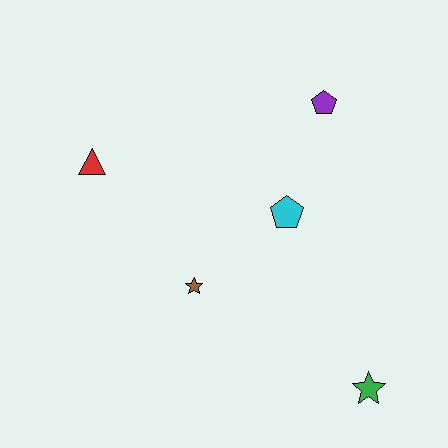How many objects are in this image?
There are 5 objects.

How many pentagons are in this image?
There are 2 pentagons.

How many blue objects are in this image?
There are no blue objects.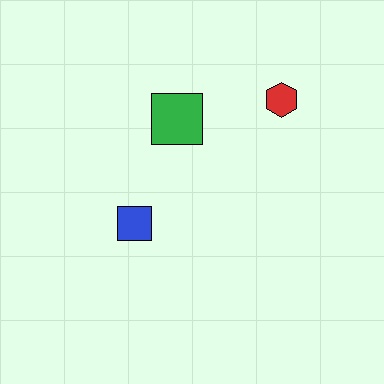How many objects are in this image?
There are 3 objects.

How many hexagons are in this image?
There is 1 hexagon.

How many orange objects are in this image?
There are no orange objects.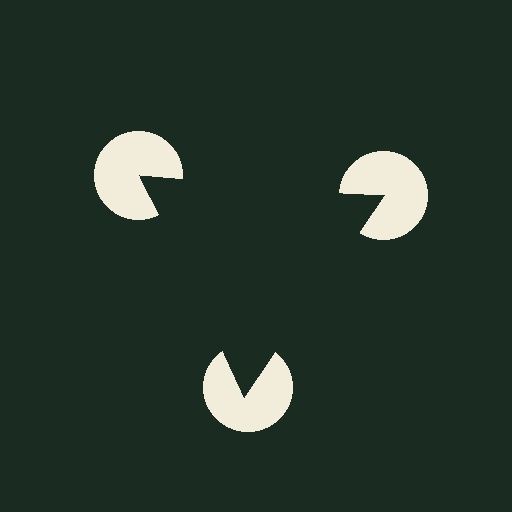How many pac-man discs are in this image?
There are 3 — one at each vertex of the illusory triangle.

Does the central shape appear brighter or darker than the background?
It typically appears slightly darker than the background, even though no actual brightness change is drawn.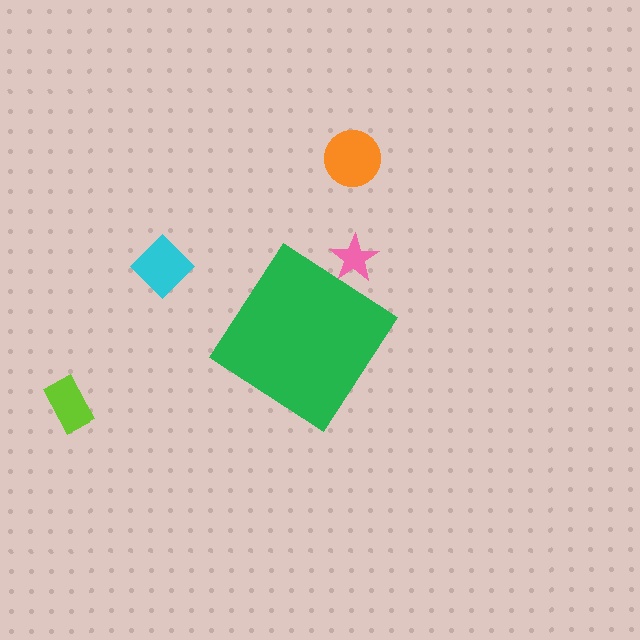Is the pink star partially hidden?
Yes, the pink star is partially hidden behind the green diamond.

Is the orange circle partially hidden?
No, the orange circle is fully visible.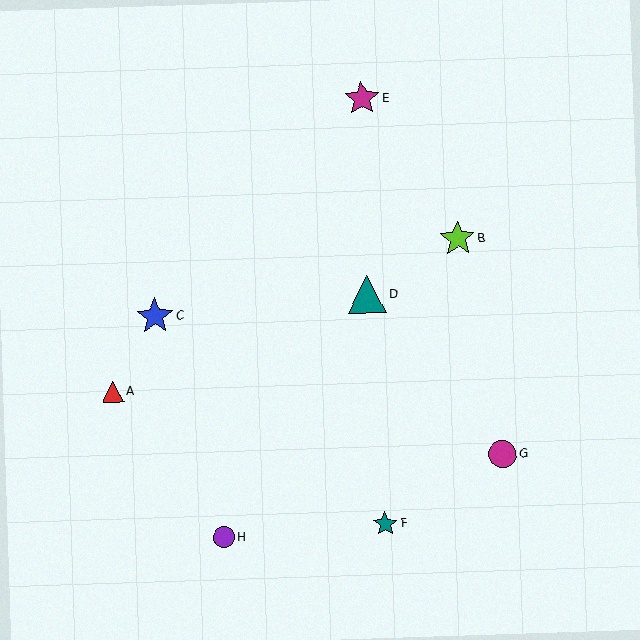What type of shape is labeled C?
Shape C is a blue star.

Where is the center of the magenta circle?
The center of the magenta circle is at (503, 454).